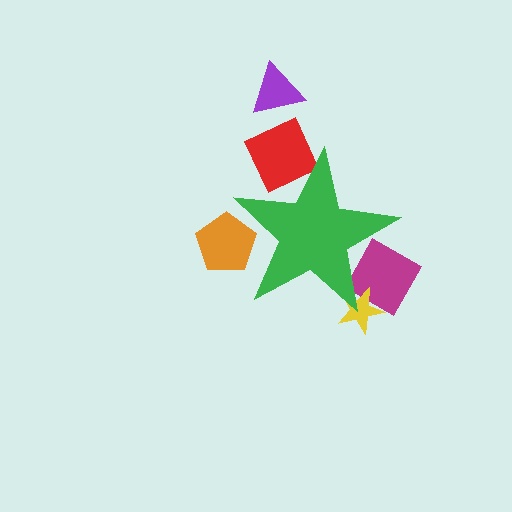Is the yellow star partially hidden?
Yes, the yellow star is partially hidden behind the green star.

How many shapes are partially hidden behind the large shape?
4 shapes are partially hidden.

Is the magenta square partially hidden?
Yes, the magenta square is partially hidden behind the green star.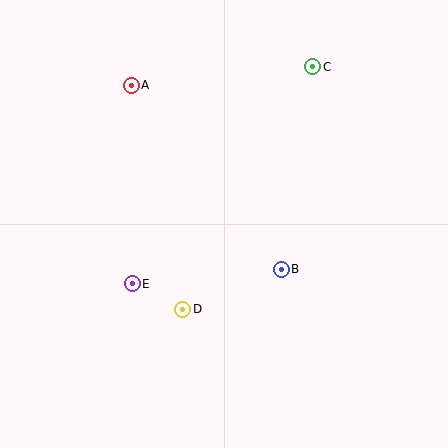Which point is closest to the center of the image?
Point B at (281, 269) is closest to the center.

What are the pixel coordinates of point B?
Point B is at (281, 269).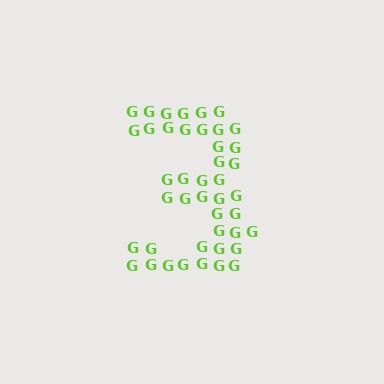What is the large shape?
The large shape is the digit 3.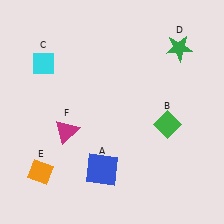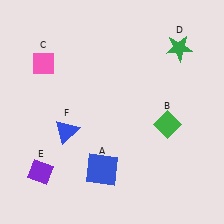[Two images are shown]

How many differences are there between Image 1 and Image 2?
There are 3 differences between the two images.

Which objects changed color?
C changed from cyan to pink. E changed from orange to purple. F changed from magenta to blue.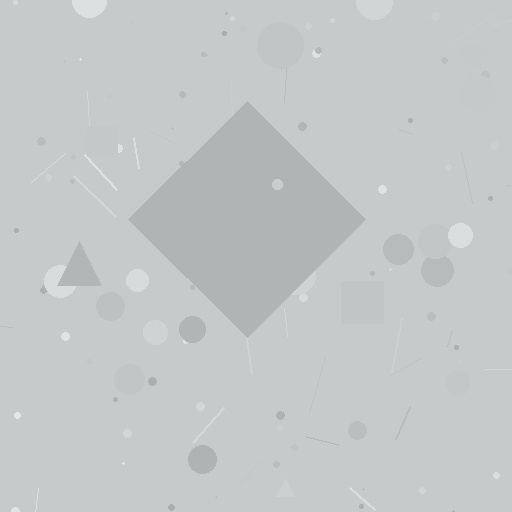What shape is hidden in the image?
A diamond is hidden in the image.